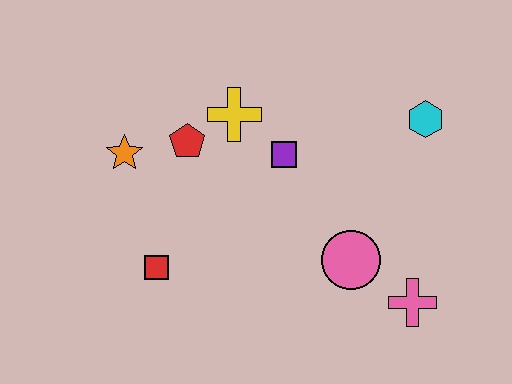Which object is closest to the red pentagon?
The yellow cross is closest to the red pentagon.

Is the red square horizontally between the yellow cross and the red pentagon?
No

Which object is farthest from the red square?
The cyan hexagon is farthest from the red square.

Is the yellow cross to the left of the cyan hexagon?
Yes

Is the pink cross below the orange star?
Yes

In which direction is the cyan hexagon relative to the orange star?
The cyan hexagon is to the right of the orange star.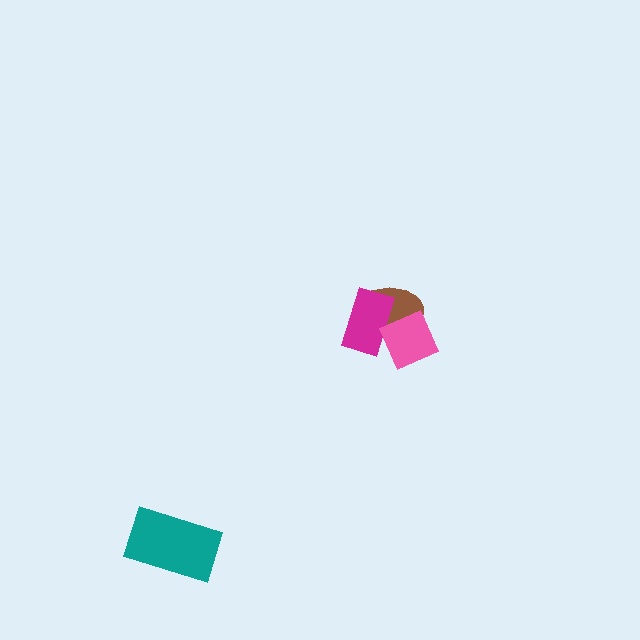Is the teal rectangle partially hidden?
No, no other shape covers it.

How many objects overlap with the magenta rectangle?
2 objects overlap with the magenta rectangle.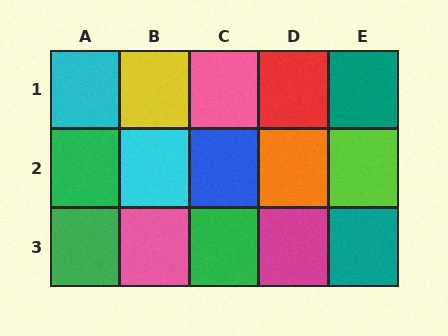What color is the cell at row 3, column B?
Pink.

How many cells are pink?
2 cells are pink.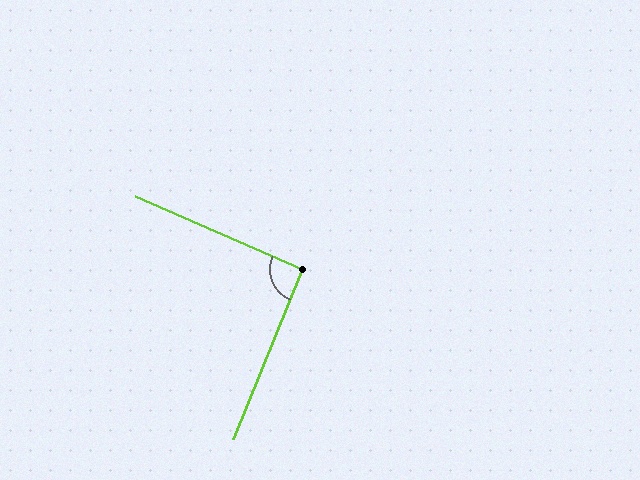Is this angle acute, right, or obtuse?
It is approximately a right angle.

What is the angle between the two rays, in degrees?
Approximately 92 degrees.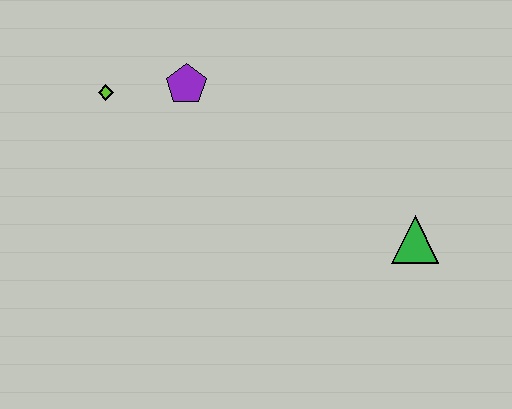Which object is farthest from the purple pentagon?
The green triangle is farthest from the purple pentagon.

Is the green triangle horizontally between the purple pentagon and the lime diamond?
No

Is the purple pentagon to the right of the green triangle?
No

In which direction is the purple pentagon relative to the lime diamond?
The purple pentagon is to the right of the lime diamond.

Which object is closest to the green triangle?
The purple pentagon is closest to the green triangle.